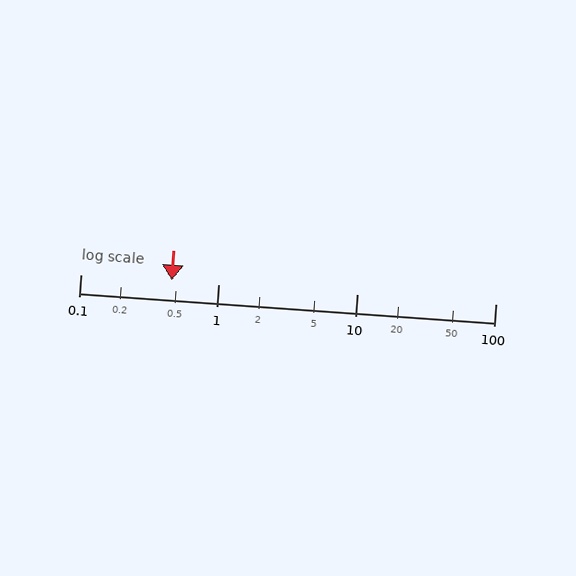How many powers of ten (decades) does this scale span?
The scale spans 3 decades, from 0.1 to 100.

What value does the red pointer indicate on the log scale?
The pointer indicates approximately 0.46.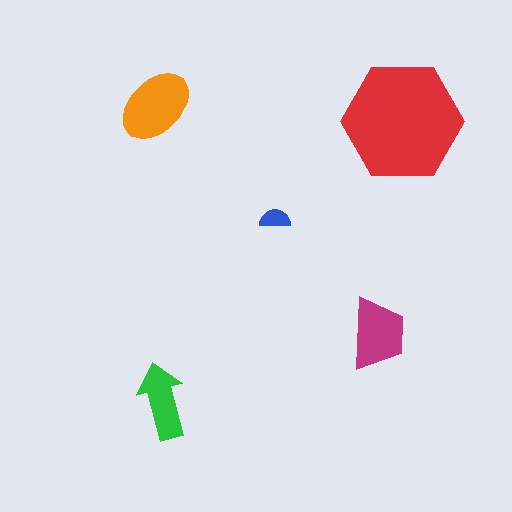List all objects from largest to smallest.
The red hexagon, the orange ellipse, the magenta trapezoid, the green arrow, the blue semicircle.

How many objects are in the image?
There are 5 objects in the image.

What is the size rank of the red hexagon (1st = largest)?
1st.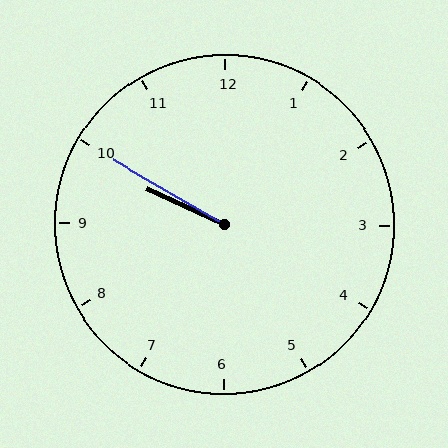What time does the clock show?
9:50.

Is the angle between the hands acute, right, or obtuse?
It is acute.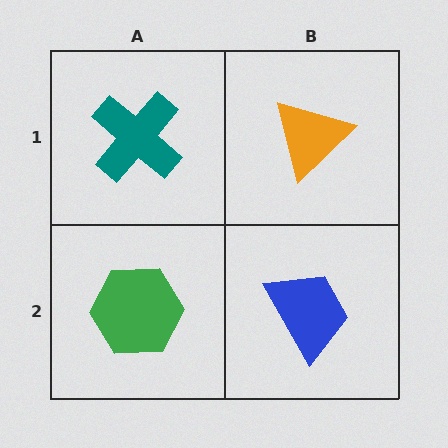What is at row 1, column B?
An orange triangle.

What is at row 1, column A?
A teal cross.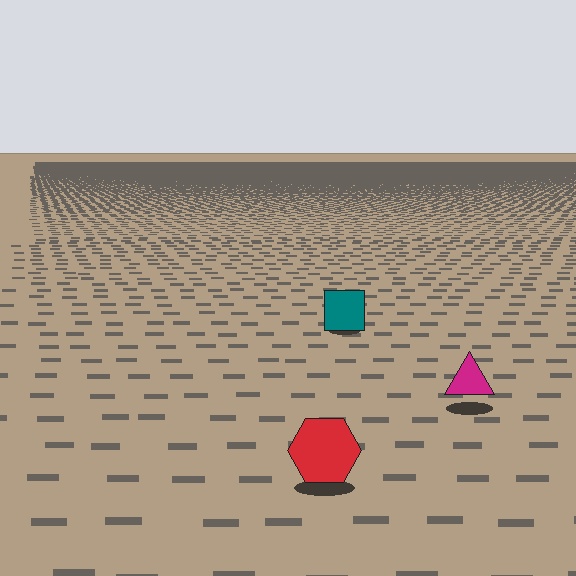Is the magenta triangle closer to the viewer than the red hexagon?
No. The red hexagon is closer — you can tell from the texture gradient: the ground texture is coarser near it.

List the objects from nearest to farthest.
From nearest to farthest: the red hexagon, the magenta triangle, the teal square.